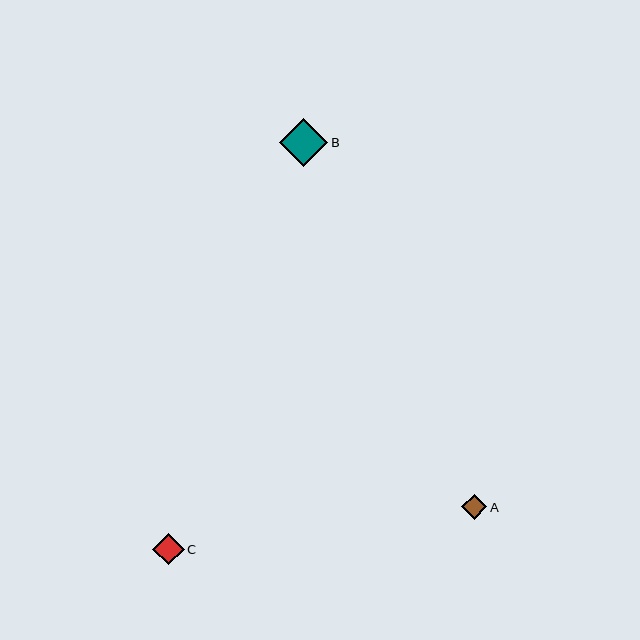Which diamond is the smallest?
Diamond A is the smallest with a size of approximately 26 pixels.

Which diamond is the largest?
Diamond B is the largest with a size of approximately 49 pixels.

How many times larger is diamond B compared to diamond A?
Diamond B is approximately 1.9 times the size of diamond A.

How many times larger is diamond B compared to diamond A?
Diamond B is approximately 1.9 times the size of diamond A.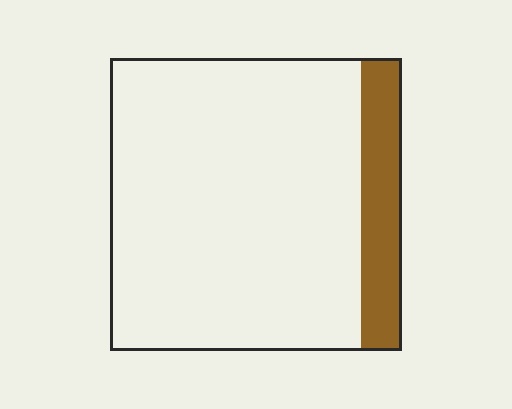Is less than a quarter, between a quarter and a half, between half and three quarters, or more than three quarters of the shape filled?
Less than a quarter.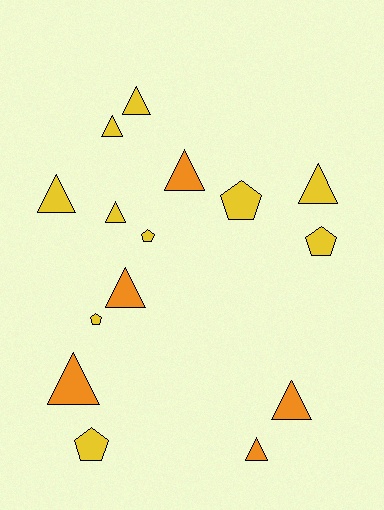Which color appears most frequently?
Yellow, with 10 objects.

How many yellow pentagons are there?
There are 5 yellow pentagons.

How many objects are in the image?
There are 15 objects.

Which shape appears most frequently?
Triangle, with 10 objects.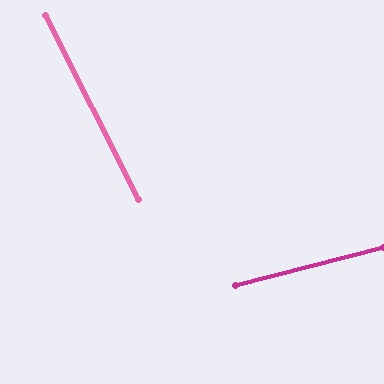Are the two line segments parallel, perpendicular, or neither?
Neither parallel nor perpendicular — they differ by about 78°.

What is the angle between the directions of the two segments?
Approximately 78 degrees.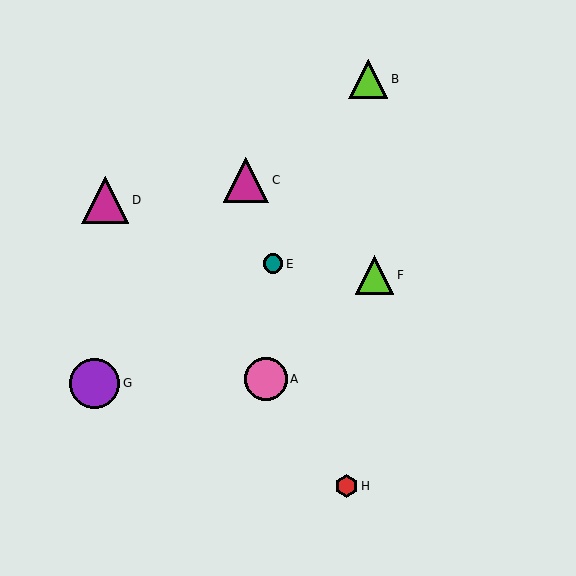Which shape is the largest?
The purple circle (labeled G) is the largest.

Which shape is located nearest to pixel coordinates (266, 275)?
The teal circle (labeled E) at (273, 264) is nearest to that location.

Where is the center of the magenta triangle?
The center of the magenta triangle is at (105, 200).